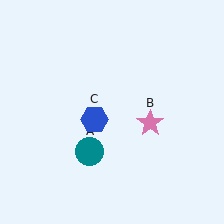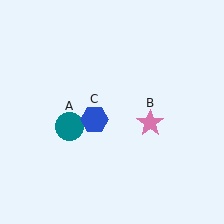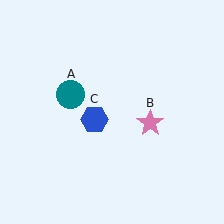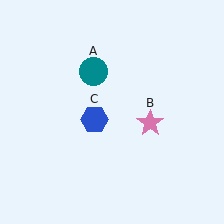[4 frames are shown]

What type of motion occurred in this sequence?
The teal circle (object A) rotated clockwise around the center of the scene.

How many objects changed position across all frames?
1 object changed position: teal circle (object A).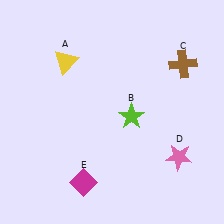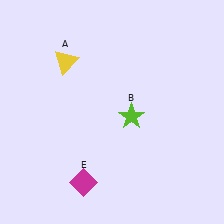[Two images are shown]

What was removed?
The pink star (D), the brown cross (C) were removed in Image 2.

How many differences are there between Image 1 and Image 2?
There are 2 differences between the two images.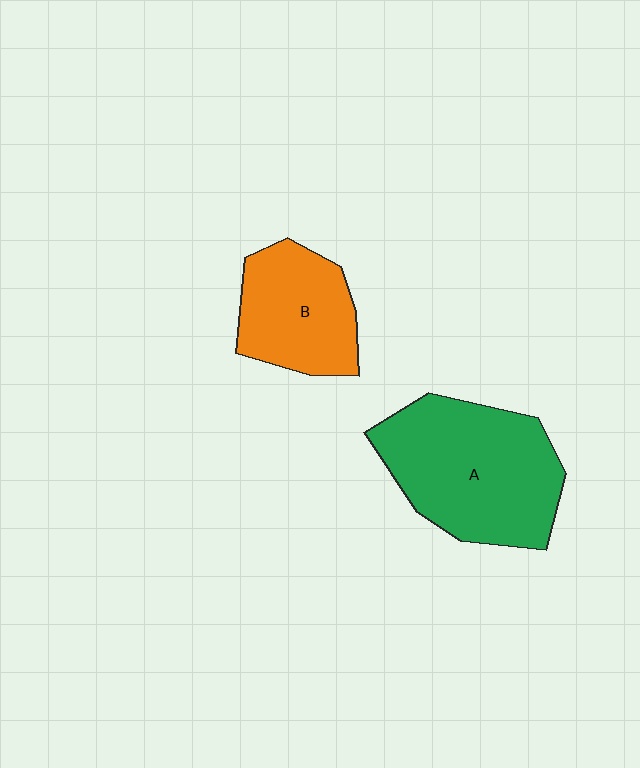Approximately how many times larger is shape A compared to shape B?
Approximately 1.6 times.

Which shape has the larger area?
Shape A (green).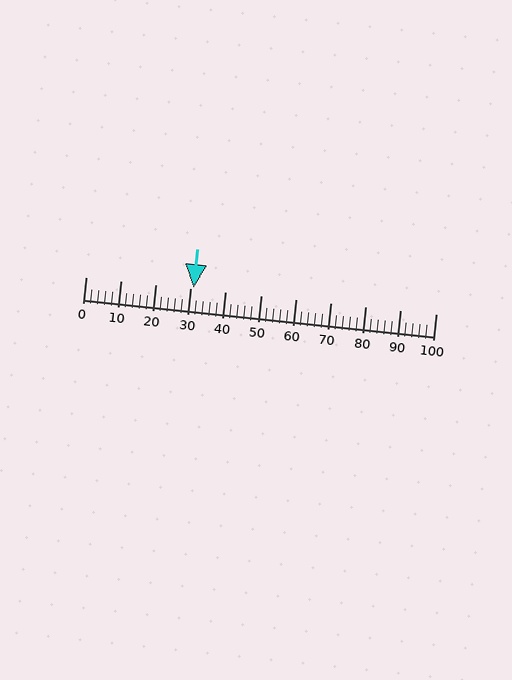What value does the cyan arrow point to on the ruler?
The cyan arrow points to approximately 31.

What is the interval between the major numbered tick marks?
The major tick marks are spaced 10 units apart.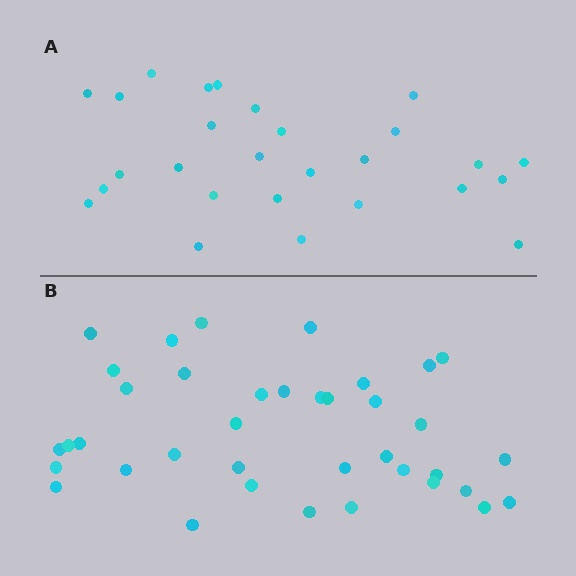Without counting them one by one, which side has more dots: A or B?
Region B (the bottom region) has more dots.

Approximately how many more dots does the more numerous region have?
Region B has roughly 12 or so more dots than region A.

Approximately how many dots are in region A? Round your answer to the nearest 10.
About 30 dots. (The exact count is 27, which rounds to 30.)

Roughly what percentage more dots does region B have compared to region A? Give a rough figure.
About 40% more.